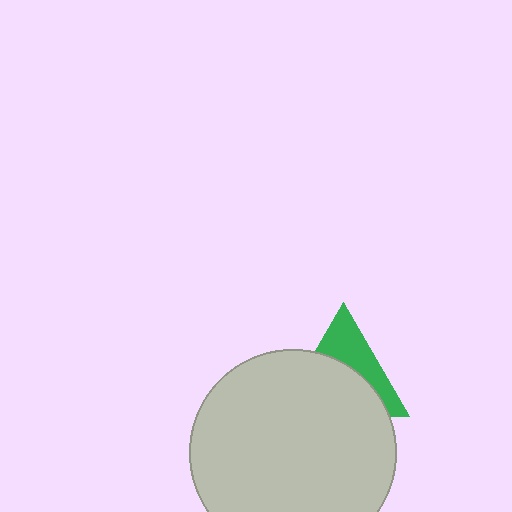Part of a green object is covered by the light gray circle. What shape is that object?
It is a triangle.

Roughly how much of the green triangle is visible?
A small part of it is visible (roughly 40%).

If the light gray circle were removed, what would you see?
You would see the complete green triangle.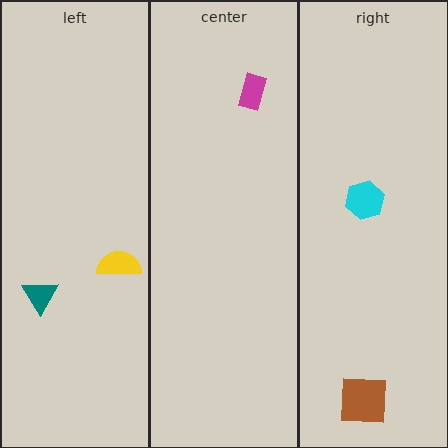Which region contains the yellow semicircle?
The left region.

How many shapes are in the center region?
1.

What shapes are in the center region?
The magenta rectangle.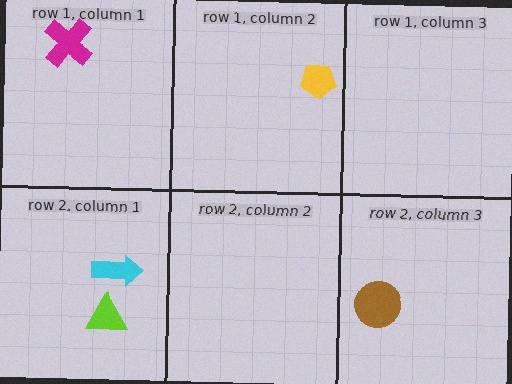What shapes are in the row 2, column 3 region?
The brown circle.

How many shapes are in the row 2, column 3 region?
1.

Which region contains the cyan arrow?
The row 2, column 1 region.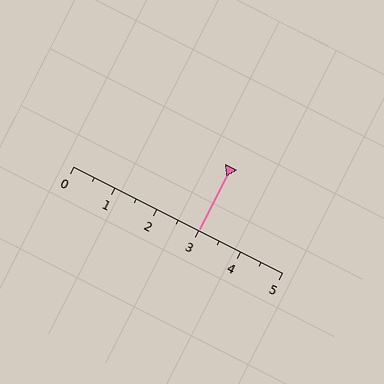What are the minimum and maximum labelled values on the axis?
The axis runs from 0 to 5.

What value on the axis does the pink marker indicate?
The marker indicates approximately 3.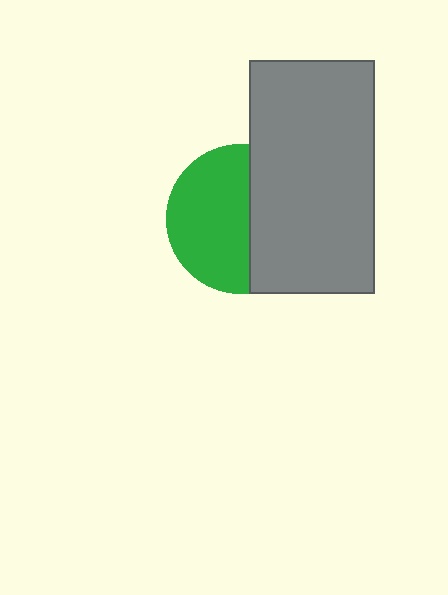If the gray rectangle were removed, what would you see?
You would see the complete green circle.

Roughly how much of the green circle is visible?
About half of it is visible (roughly 57%).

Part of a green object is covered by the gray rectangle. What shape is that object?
It is a circle.